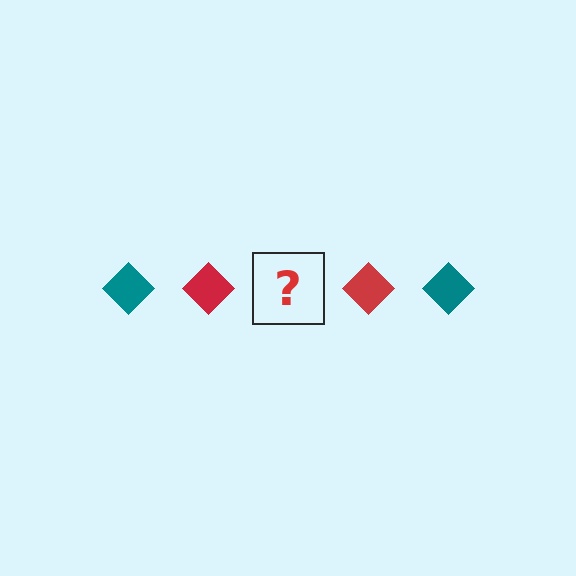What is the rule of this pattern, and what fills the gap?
The rule is that the pattern cycles through teal, red diamonds. The gap should be filled with a teal diamond.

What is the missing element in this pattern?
The missing element is a teal diamond.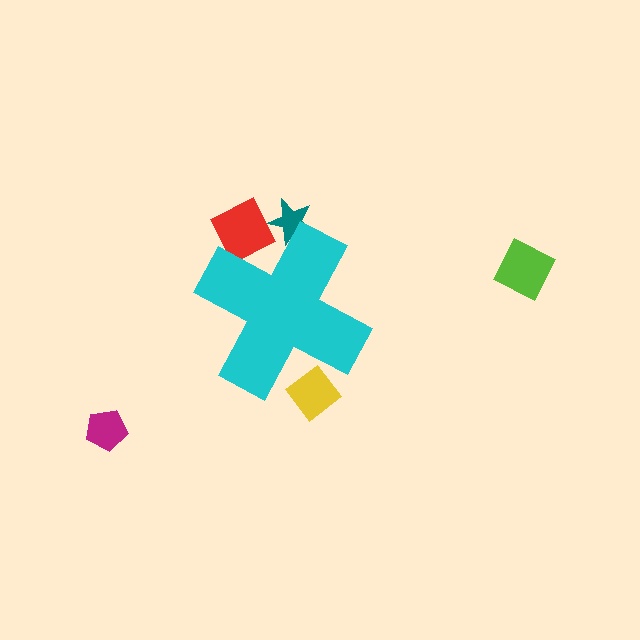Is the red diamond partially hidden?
Yes, the red diamond is partially hidden behind the cyan cross.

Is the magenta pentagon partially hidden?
No, the magenta pentagon is fully visible.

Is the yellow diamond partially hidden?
Yes, the yellow diamond is partially hidden behind the cyan cross.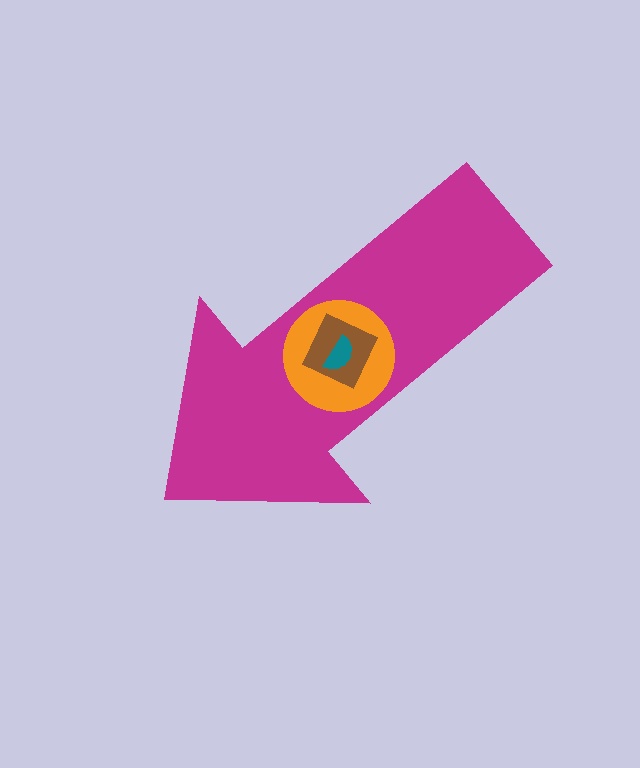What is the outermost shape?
The magenta arrow.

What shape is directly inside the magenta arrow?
The orange circle.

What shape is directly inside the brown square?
The teal semicircle.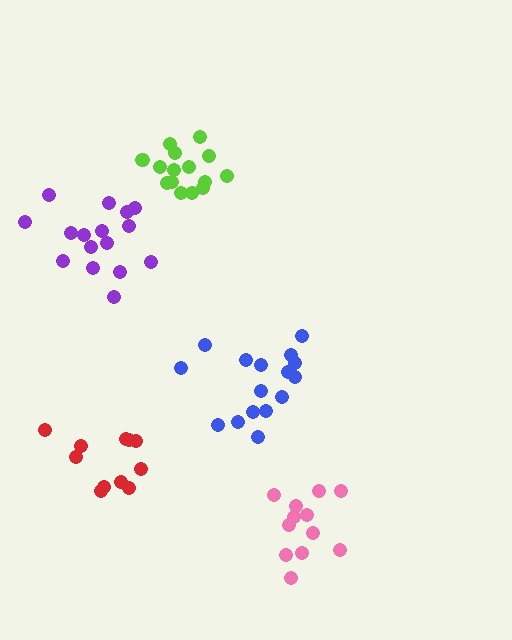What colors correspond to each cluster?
The clusters are colored: blue, lime, purple, pink, red.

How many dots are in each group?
Group 1: 16 dots, Group 2: 15 dots, Group 3: 16 dots, Group 4: 12 dots, Group 5: 11 dots (70 total).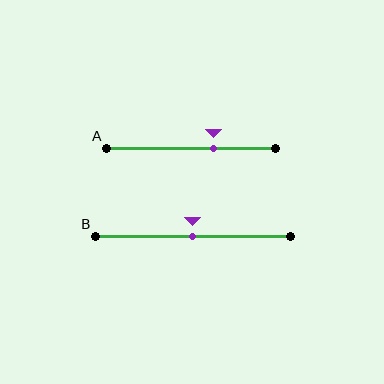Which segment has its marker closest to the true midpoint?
Segment B has its marker closest to the true midpoint.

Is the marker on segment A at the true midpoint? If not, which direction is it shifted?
No, the marker on segment A is shifted to the right by about 13% of the segment length.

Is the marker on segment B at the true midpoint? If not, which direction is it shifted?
Yes, the marker on segment B is at the true midpoint.